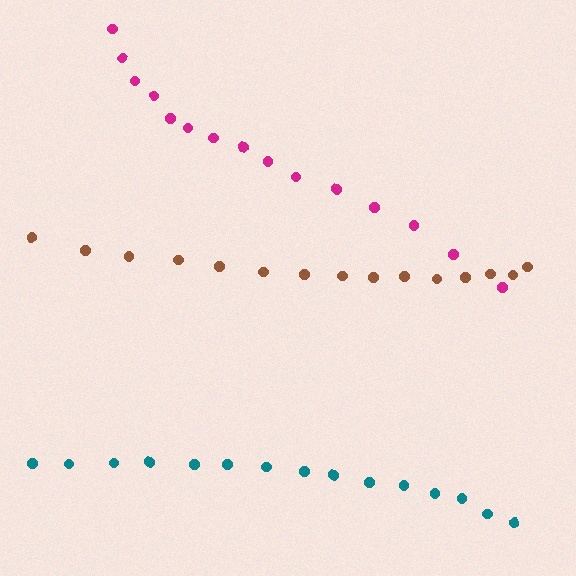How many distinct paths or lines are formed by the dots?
There are 3 distinct paths.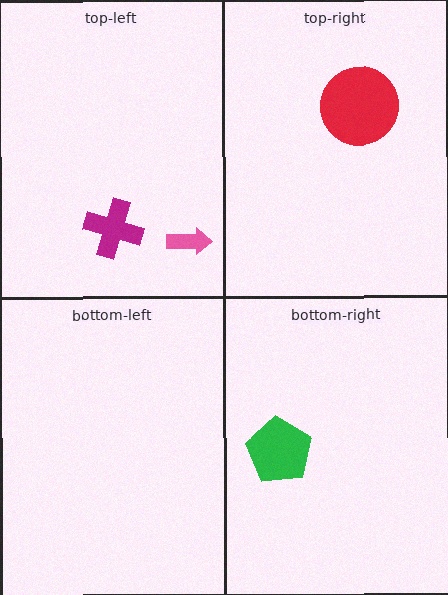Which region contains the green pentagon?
The bottom-right region.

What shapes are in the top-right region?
The red circle.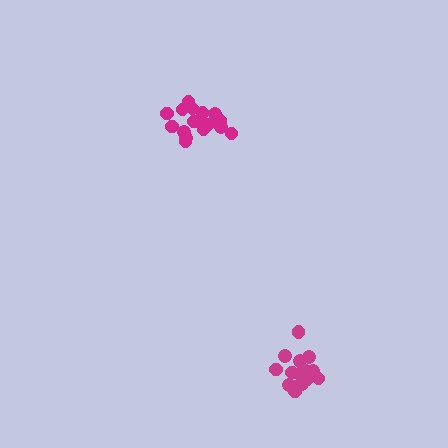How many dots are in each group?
Group 1: 17 dots, Group 2: 17 dots (34 total).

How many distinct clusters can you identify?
There are 2 distinct clusters.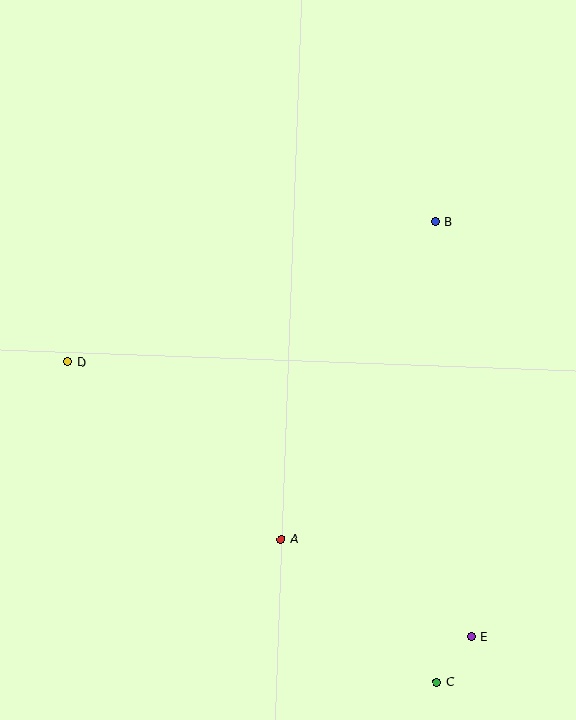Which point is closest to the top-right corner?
Point B is closest to the top-right corner.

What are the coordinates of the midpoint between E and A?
The midpoint between E and A is at (376, 588).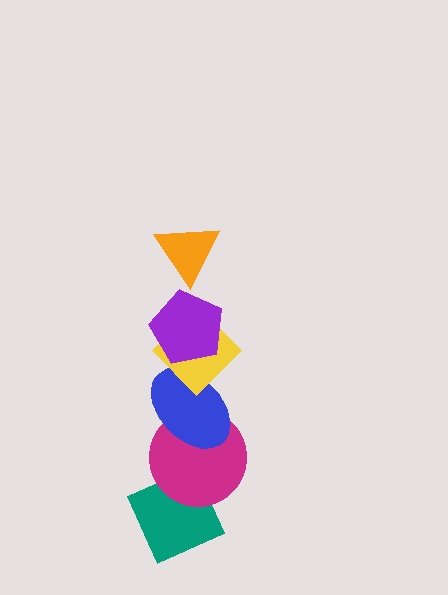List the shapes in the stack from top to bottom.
From top to bottom: the orange triangle, the purple pentagon, the yellow diamond, the blue ellipse, the magenta circle, the teal diamond.